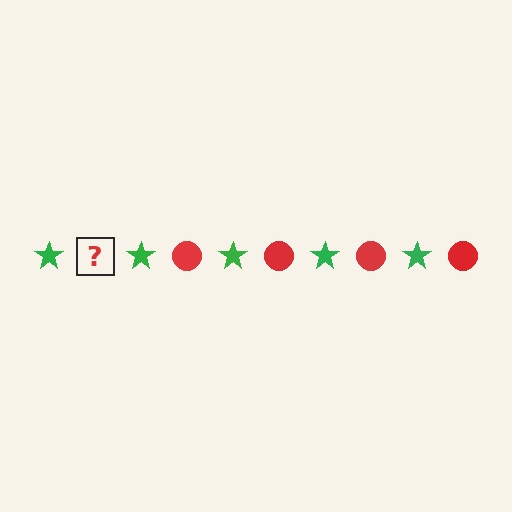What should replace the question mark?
The question mark should be replaced with a red circle.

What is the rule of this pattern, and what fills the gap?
The rule is that the pattern alternates between green star and red circle. The gap should be filled with a red circle.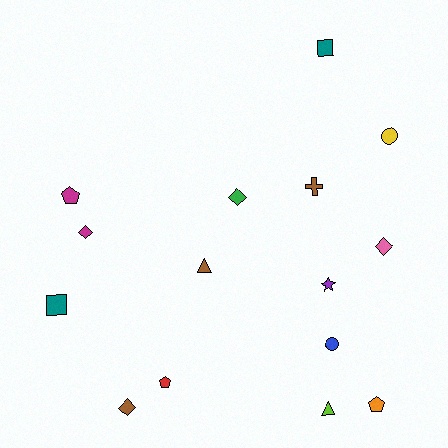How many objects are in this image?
There are 15 objects.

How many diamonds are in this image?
There are 4 diamonds.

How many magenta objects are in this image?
There are 2 magenta objects.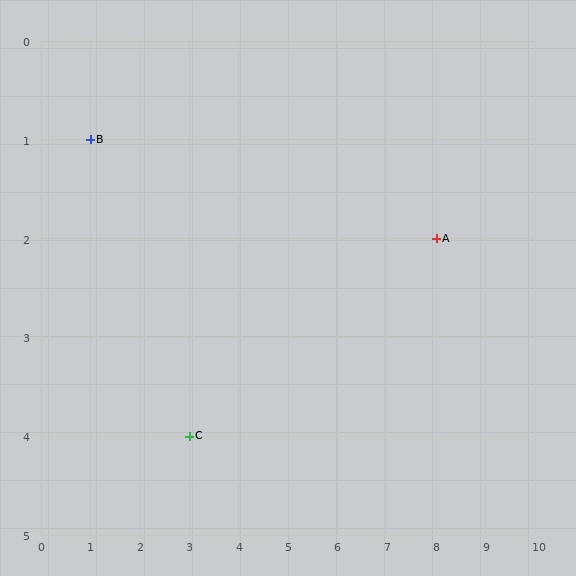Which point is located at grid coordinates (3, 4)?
Point C is at (3, 4).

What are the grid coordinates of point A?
Point A is at grid coordinates (8, 2).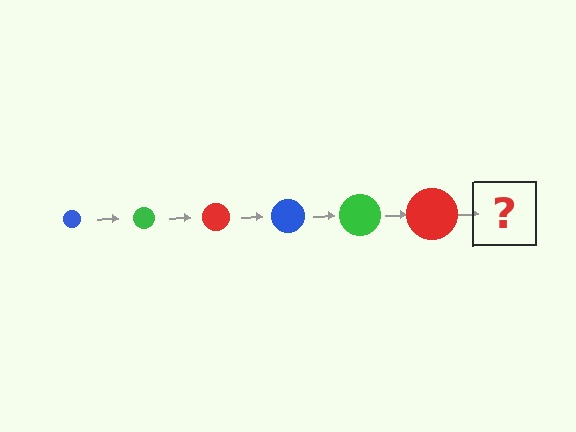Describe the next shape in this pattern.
It should be a blue circle, larger than the previous one.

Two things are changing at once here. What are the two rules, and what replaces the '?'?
The two rules are that the circle grows larger each step and the color cycles through blue, green, and red. The '?' should be a blue circle, larger than the previous one.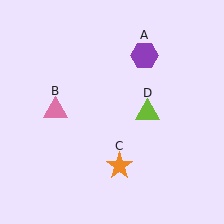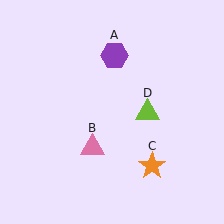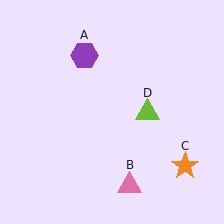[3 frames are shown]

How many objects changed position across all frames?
3 objects changed position: purple hexagon (object A), pink triangle (object B), orange star (object C).